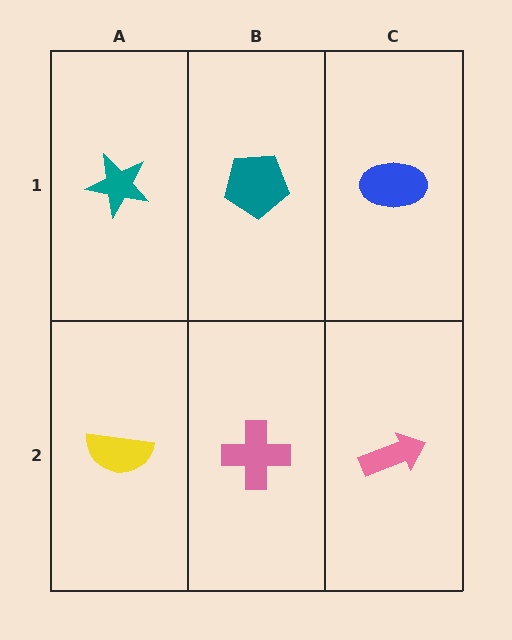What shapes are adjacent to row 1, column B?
A pink cross (row 2, column B), a teal star (row 1, column A), a blue ellipse (row 1, column C).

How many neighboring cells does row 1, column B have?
3.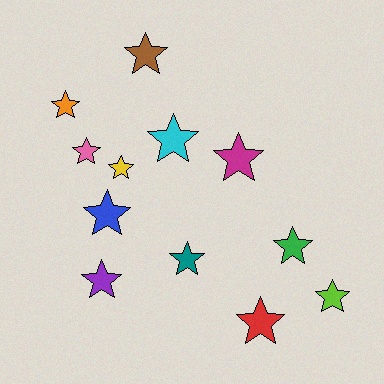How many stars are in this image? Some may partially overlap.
There are 12 stars.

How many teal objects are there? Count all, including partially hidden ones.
There is 1 teal object.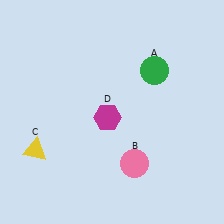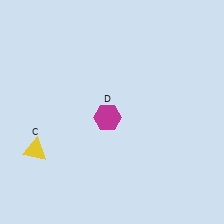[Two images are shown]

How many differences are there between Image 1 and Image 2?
There are 2 differences between the two images.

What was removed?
The pink circle (B), the green circle (A) were removed in Image 2.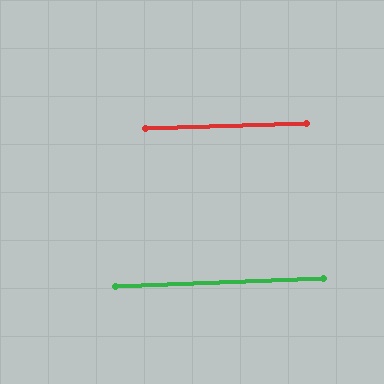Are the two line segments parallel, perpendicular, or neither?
Parallel — their directions differ by only 0.5°.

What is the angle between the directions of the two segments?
Approximately 0 degrees.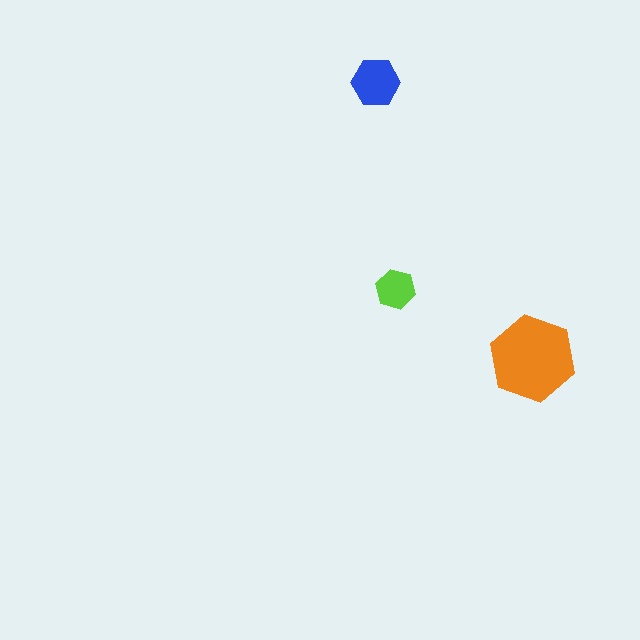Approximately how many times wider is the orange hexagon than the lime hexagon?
About 2 times wider.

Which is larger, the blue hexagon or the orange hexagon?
The orange one.